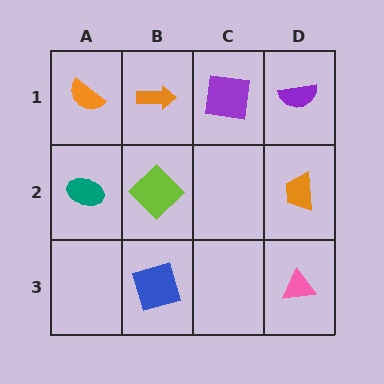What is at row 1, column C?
A purple square.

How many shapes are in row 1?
4 shapes.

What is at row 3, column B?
A blue square.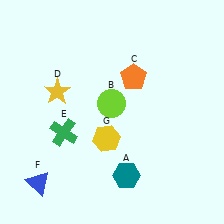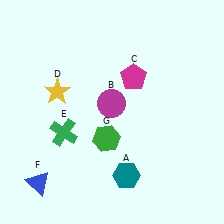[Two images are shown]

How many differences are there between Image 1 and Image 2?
There are 3 differences between the two images.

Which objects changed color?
B changed from lime to magenta. C changed from orange to magenta. G changed from yellow to green.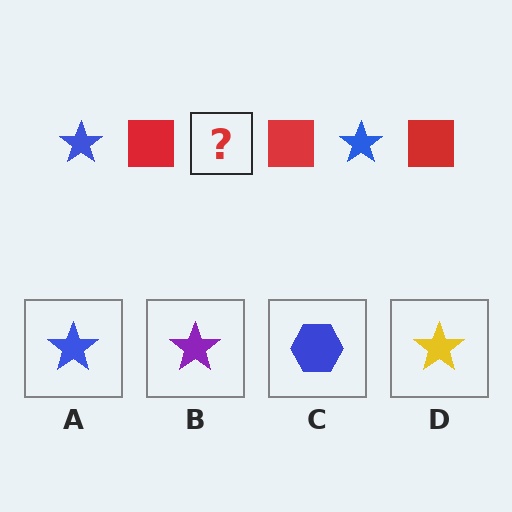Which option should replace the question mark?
Option A.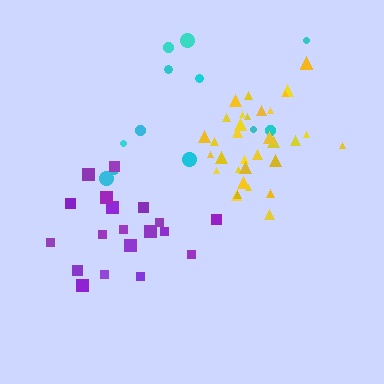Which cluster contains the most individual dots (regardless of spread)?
Yellow (34).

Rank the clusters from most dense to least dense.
yellow, purple, cyan.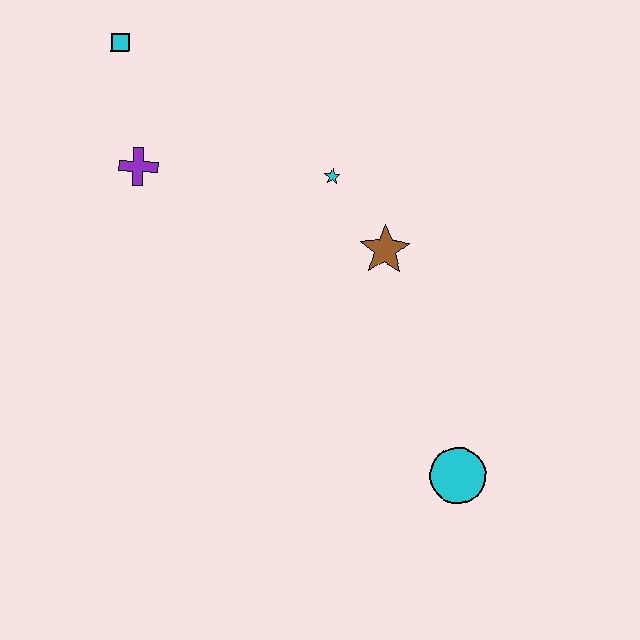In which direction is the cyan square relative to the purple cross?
The cyan square is above the purple cross.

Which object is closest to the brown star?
The cyan star is closest to the brown star.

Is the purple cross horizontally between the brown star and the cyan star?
No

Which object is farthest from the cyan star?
The cyan circle is farthest from the cyan star.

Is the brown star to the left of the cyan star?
No